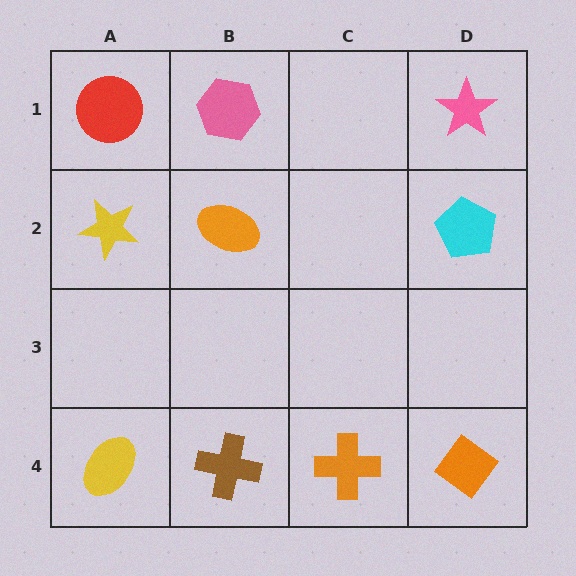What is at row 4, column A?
A yellow ellipse.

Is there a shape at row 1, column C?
No, that cell is empty.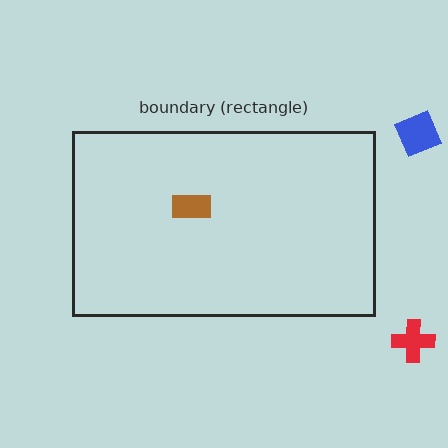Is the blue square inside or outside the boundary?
Outside.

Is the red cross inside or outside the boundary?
Outside.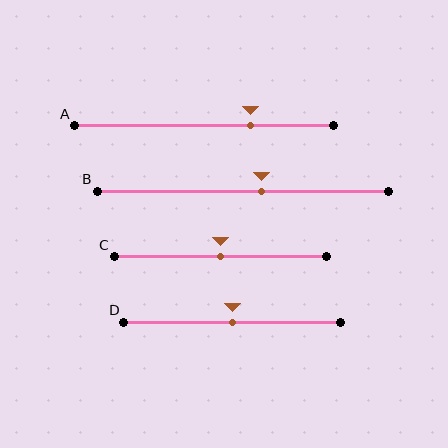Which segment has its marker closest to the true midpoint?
Segment C has its marker closest to the true midpoint.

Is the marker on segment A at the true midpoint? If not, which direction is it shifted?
No, the marker on segment A is shifted to the right by about 18% of the segment length.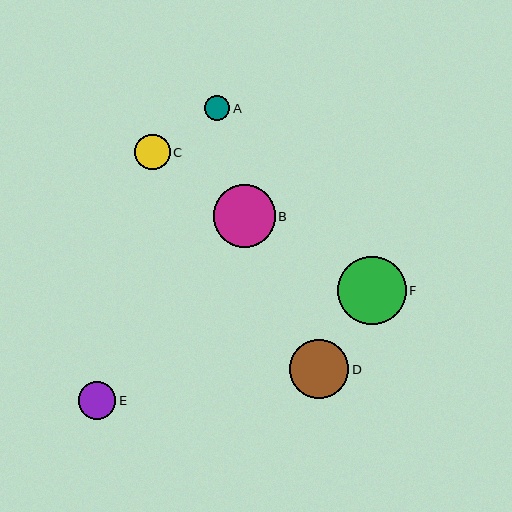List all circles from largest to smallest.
From largest to smallest: F, B, D, E, C, A.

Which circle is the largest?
Circle F is the largest with a size of approximately 69 pixels.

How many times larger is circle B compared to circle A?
Circle B is approximately 2.5 times the size of circle A.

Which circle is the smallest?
Circle A is the smallest with a size of approximately 25 pixels.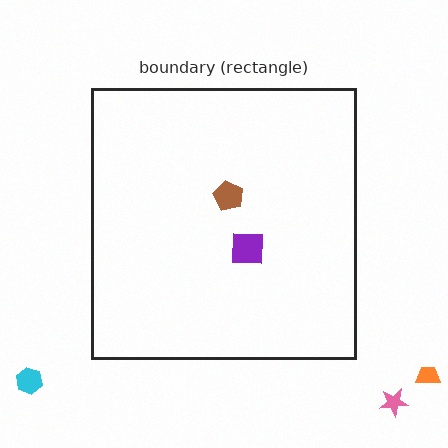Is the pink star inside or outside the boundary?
Outside.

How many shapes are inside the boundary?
2 inside, 3 outside.